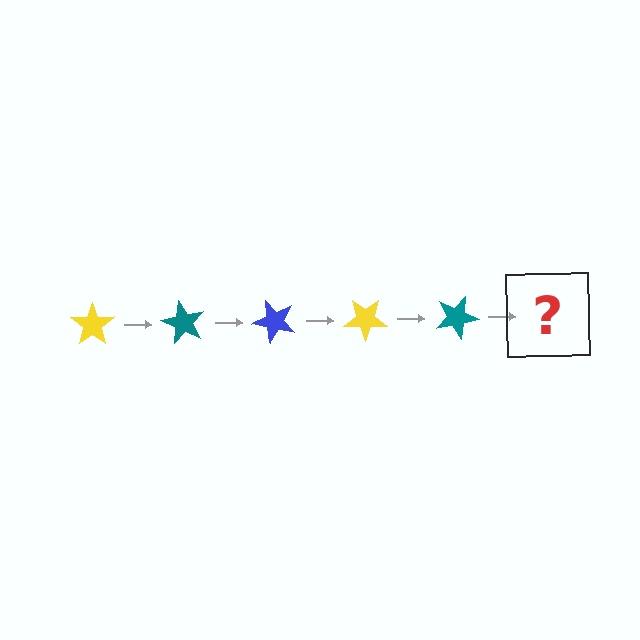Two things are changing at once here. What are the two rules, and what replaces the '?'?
The two rules are that it rotates 60 degrees each step and the color cycles through yellow, teal, and blue. The '?' should be a blue star, rotated 300 degrees from the start.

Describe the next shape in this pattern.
It should be a blue star, rotated 300 degrees from the start.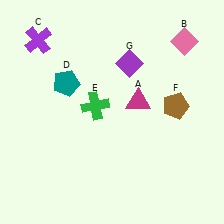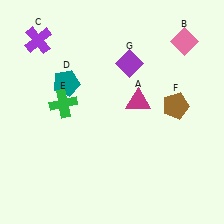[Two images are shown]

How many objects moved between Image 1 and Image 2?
1 object moved between the two images.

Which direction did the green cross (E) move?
The green cross (E) moved left.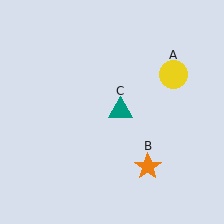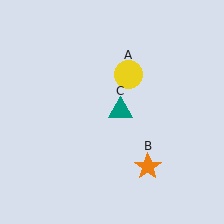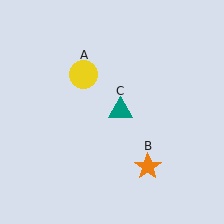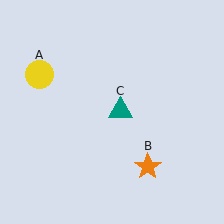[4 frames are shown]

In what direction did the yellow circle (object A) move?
The yellow circle (object A) moved left.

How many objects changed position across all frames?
1 object changed position: yellow circle (object A).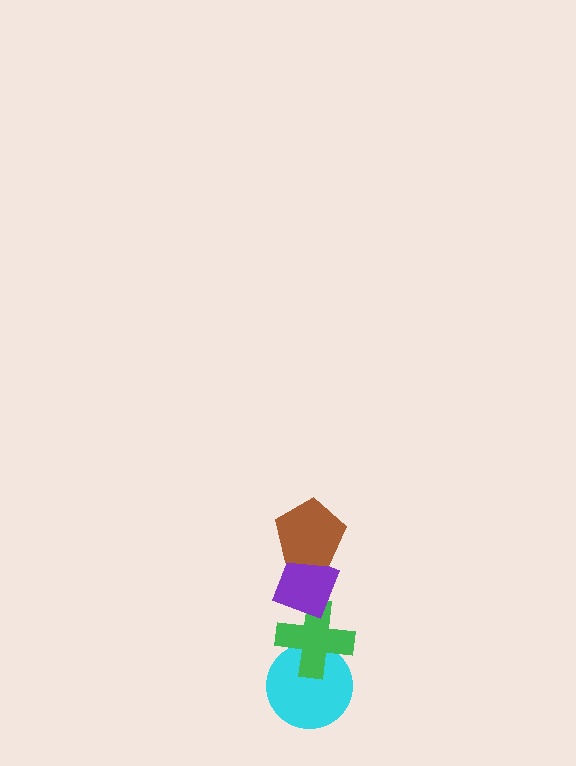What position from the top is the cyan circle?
The cyan circle is 4th from the top.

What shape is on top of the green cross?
The purple diamond is on top of the green cross.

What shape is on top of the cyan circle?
The green cross is on top of the cyan circle.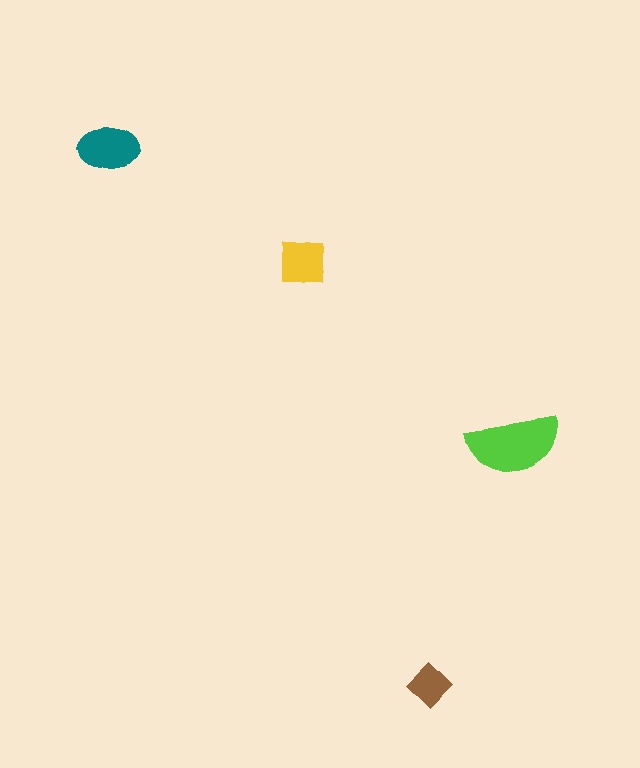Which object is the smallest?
The brown diamond.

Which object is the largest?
The lime semicircle.